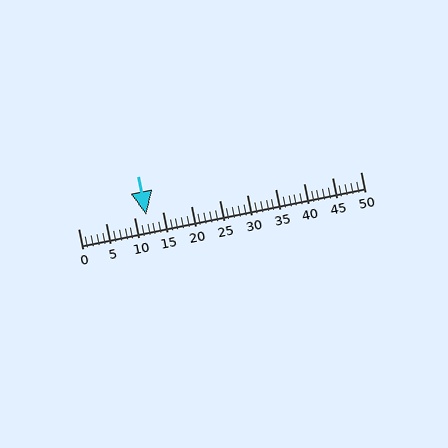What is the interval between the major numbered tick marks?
The major tick marks are spaced 5 units apart.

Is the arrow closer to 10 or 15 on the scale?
The arrow is closer to 10.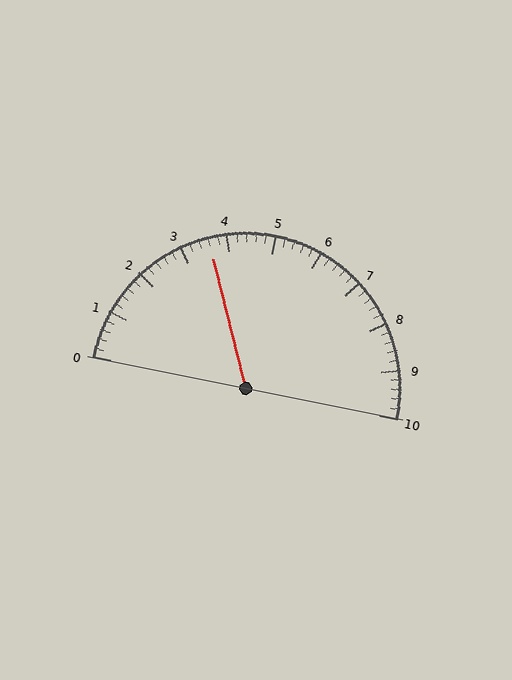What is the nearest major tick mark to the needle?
The nearest major tick mark is 4.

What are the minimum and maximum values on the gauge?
The gauge ranges from 0 to 10.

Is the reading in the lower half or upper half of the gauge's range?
The reading is in the lower half of the range (0 to 10).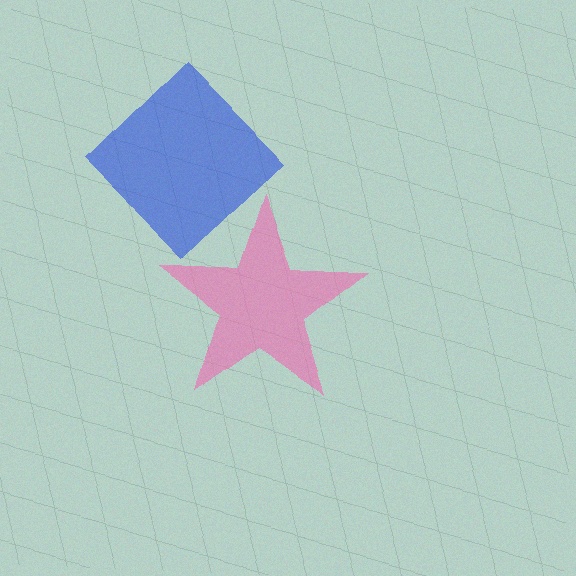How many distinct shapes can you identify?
There are 2 distinct shapes: a pink star, a blue diamond.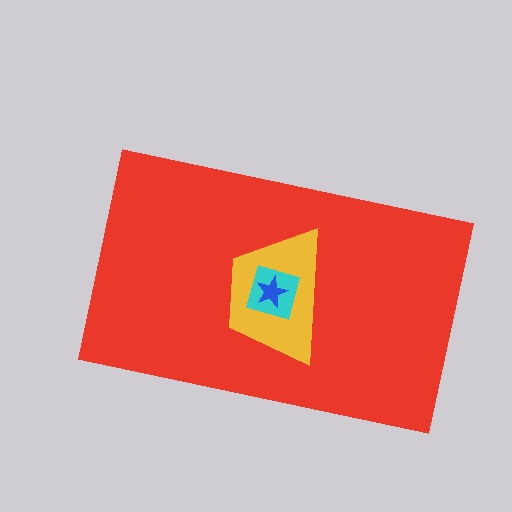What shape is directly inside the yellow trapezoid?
The cyan square.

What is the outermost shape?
The red rectangle.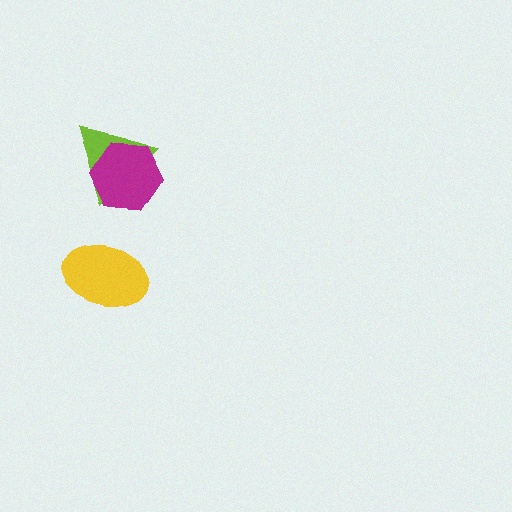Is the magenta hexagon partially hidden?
No, no other shape covers it.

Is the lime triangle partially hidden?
Yes, it is partially covered by another shape.